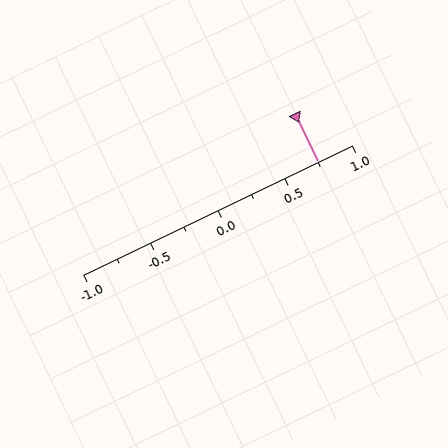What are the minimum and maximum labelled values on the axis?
The axis runs from -1.0 to 1.0.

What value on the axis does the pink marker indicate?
The marker indicates approximately 0.75.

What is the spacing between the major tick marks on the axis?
The major ticks are spaced 0.5 apart.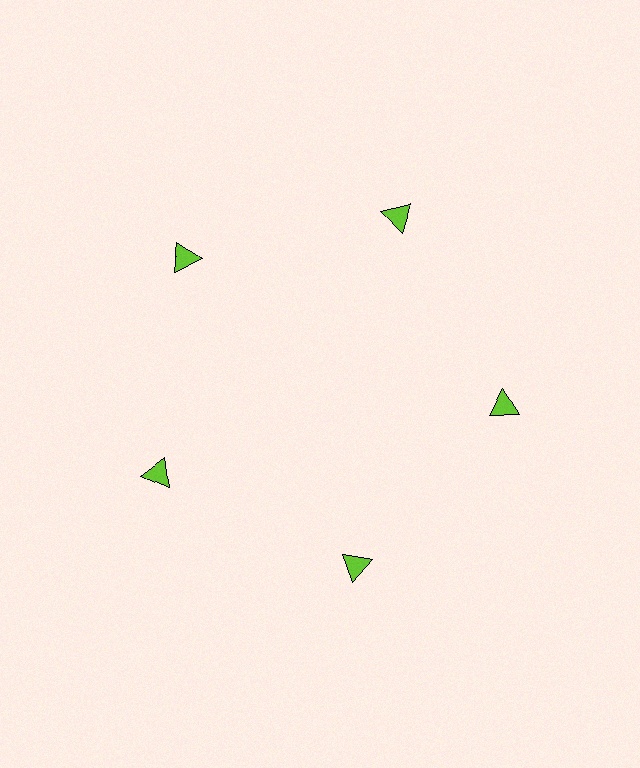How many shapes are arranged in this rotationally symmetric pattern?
There are 5 shapes, arranged in 5 groups of 1.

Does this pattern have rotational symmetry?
Yes, this pattern has 5-fold rotational symmetry. It looks the same after rotating 72 degrees around the center.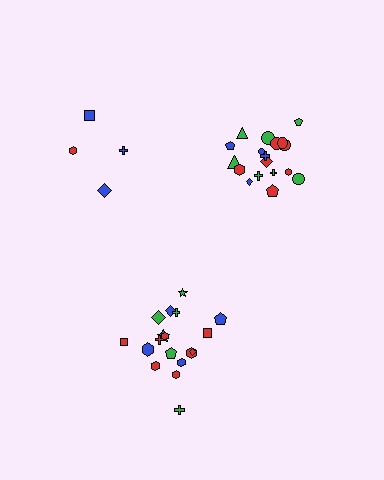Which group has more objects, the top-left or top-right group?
The top-right group.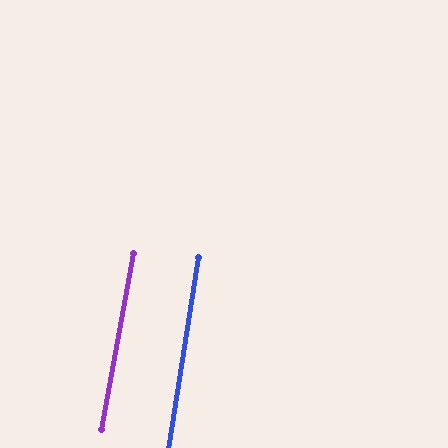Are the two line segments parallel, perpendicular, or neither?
Parallel — their directions differ by only 1.5°.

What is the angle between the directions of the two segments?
Approximately 1 degree.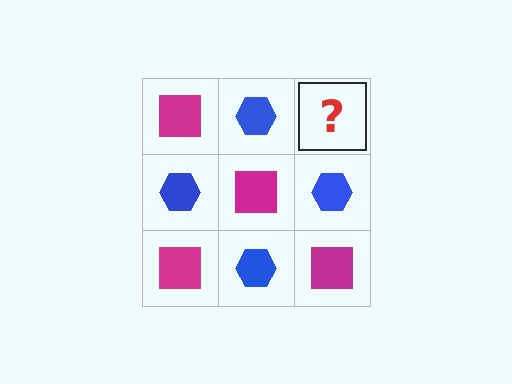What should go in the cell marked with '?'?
The missing cell should contain a magenta square.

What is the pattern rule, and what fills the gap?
The rule is that it alternates magenta square and blue hexagon in a checkerboard pattern. The gap should be filled with a magenta square.